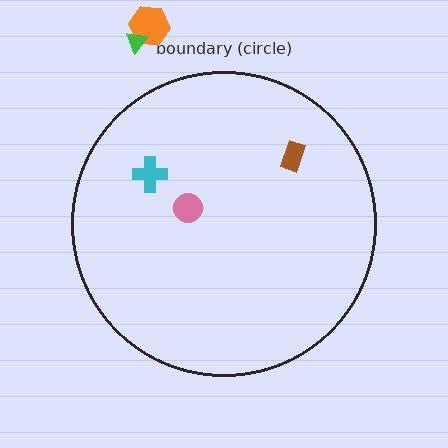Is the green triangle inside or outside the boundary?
Outside.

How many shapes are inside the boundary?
3 inside, 2 outside.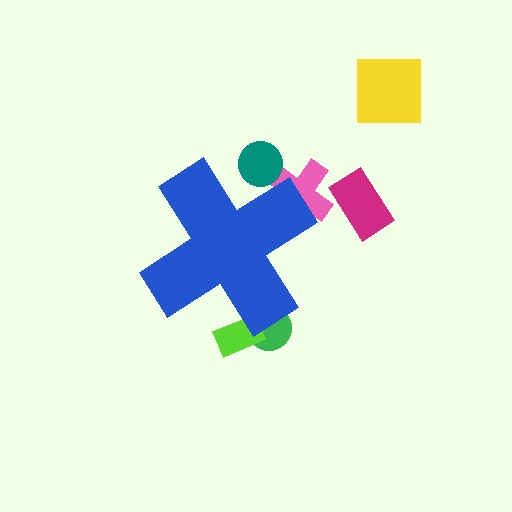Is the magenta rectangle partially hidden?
No, the magenta rectangle is fully visible.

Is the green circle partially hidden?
Yes, the green circle is partially hidden behind the blue cross.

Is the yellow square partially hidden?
No, the yellow square is fully visible.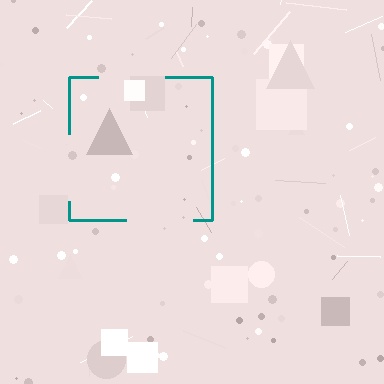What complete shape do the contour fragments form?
The contour fragments form a square.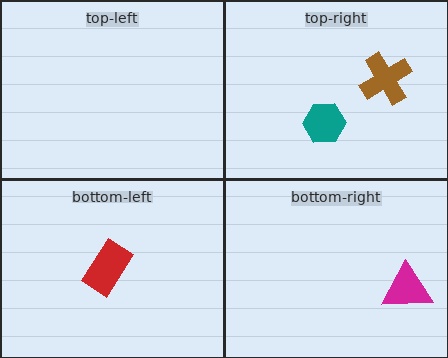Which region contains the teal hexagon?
The top-right region.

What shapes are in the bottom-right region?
The magenta triangle.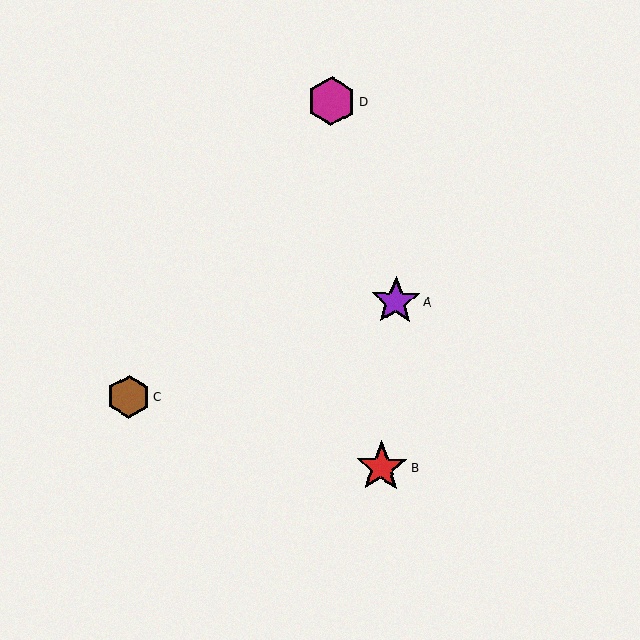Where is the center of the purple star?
The center of the purple star is at (396, 301).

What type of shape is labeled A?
Shape A is a purple star.